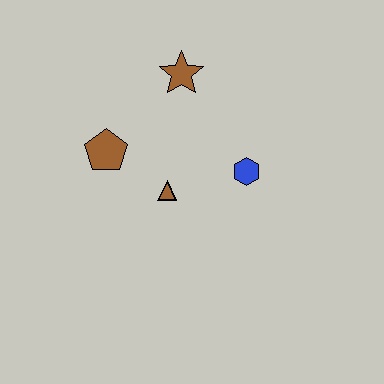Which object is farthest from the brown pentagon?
The blue hexagon is farthest from the brown pentagon.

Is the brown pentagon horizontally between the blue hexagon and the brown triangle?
No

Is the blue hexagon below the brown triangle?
No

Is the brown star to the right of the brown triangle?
Yes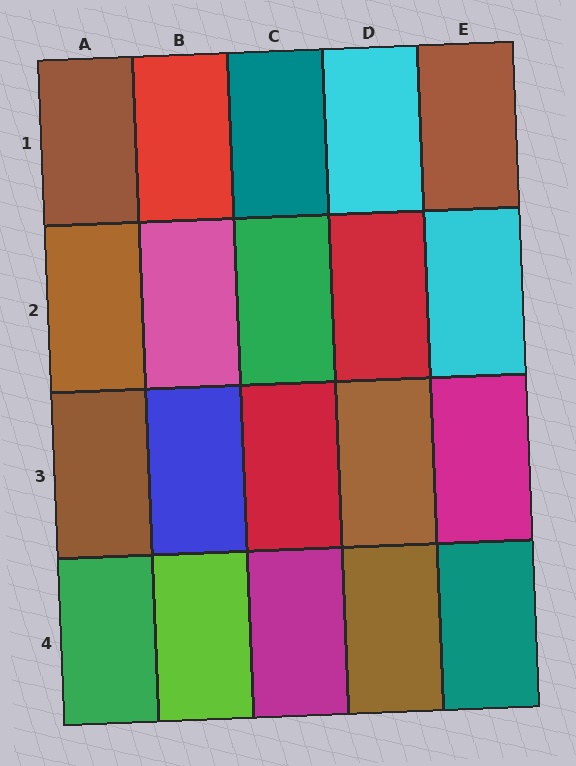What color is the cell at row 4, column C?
Magenta.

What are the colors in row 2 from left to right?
Brown, pink, green, red, cyan.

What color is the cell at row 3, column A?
Brown.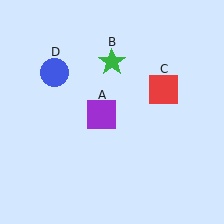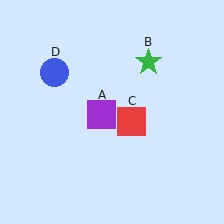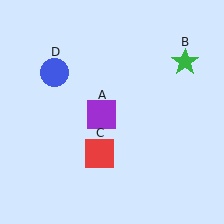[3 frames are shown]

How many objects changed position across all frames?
2 objects changed position: green star (object B), red square (object C).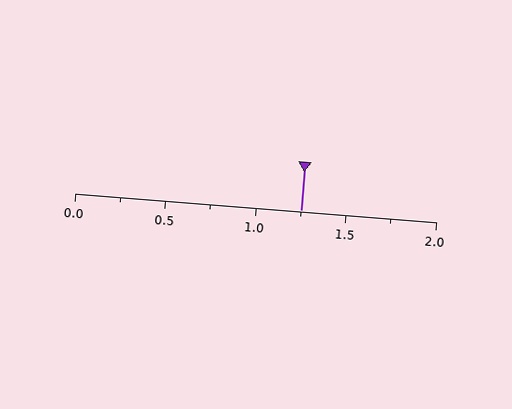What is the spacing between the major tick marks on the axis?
The major ticks are spaced 0.5 apart.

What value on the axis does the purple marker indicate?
The marker indicates approximately 1.25.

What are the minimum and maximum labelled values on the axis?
The axis runs from 0.0 to 2.0.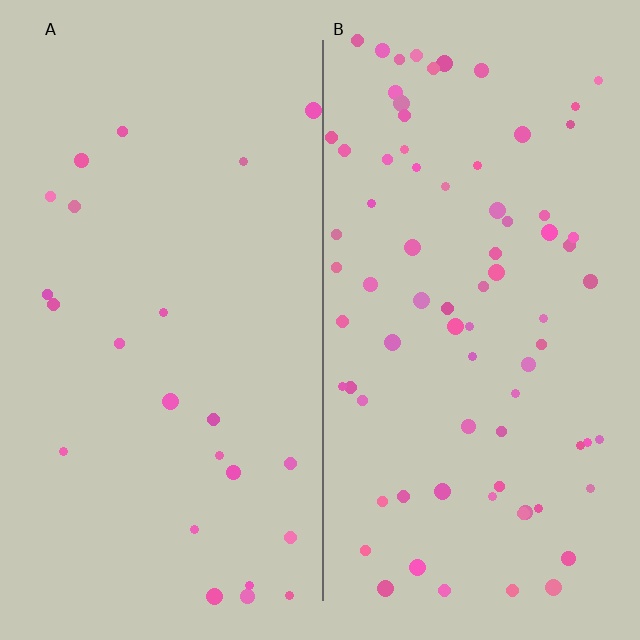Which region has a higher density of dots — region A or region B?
B (the right).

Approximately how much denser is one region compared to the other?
Approximately 3.3× — region B over region A.